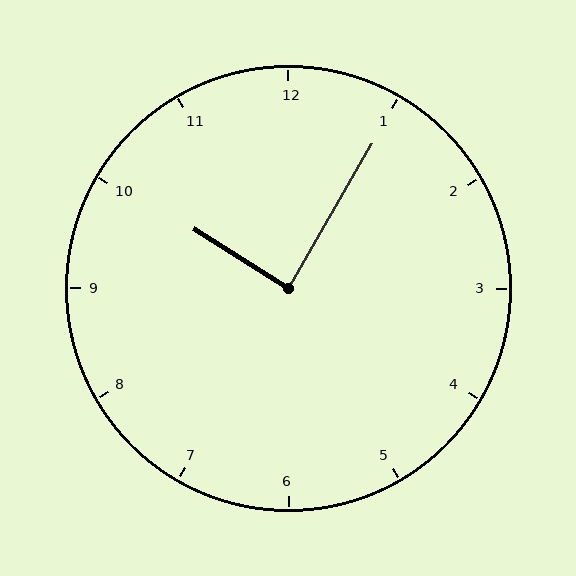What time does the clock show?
10:05.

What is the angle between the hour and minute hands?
Approximately 88 degrees.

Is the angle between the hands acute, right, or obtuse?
It is right.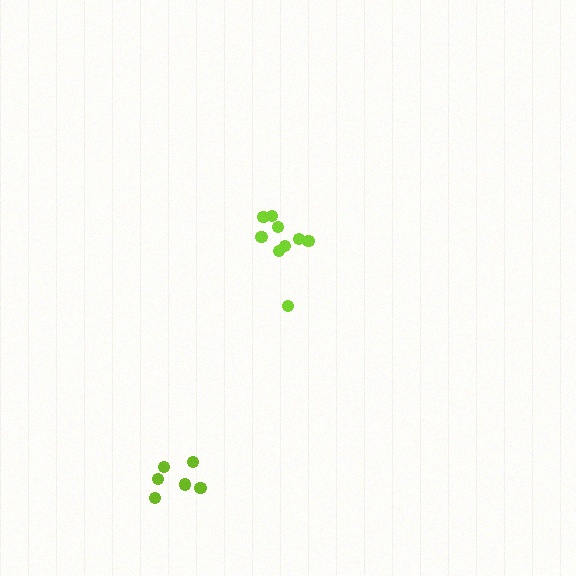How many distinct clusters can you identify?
There are 2 distinct clusters.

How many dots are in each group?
Group 1: 9 dots, Group 2: 6 dots (15 total).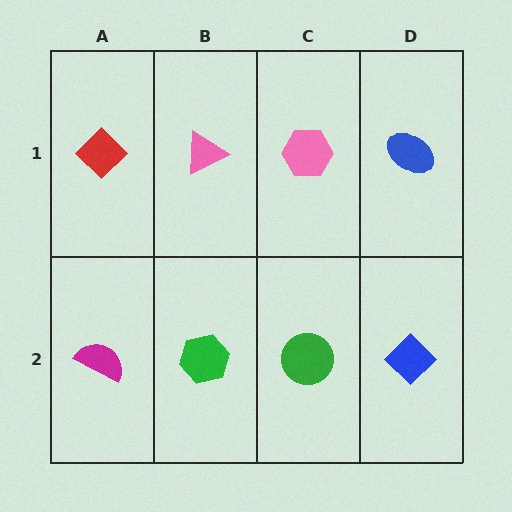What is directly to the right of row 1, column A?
A pink triangle.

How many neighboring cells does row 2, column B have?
3.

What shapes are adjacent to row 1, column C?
A green circle (row 2, column C), a pink triangle (row 1, column B), a blue ellipse (row 1, column D).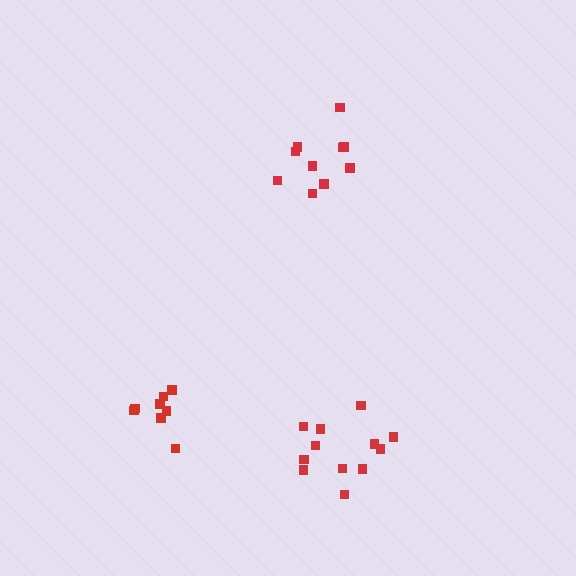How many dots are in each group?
Group 1: 8 dots, Group 2: 10 dots, Group 3: 12 dots (30 total).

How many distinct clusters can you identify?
There are 3 distinct clusters.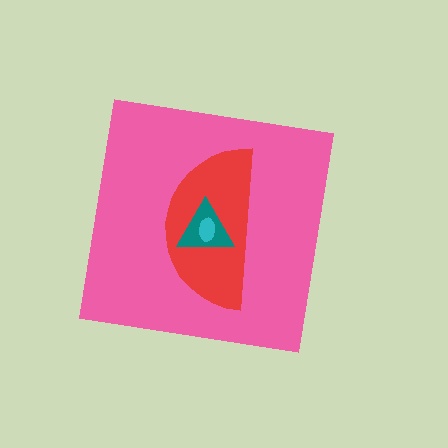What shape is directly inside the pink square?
The red semicircle.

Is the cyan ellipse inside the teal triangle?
Yes.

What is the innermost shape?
The cyan ellipse.